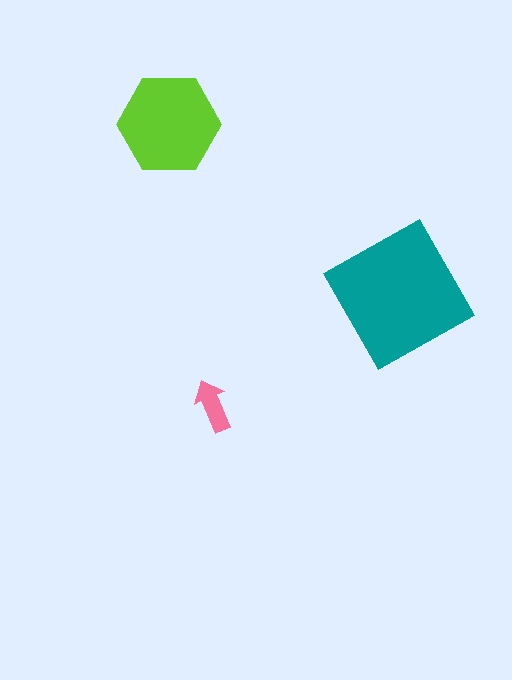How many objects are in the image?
There are 3 objects in the image.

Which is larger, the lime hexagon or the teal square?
The teal square.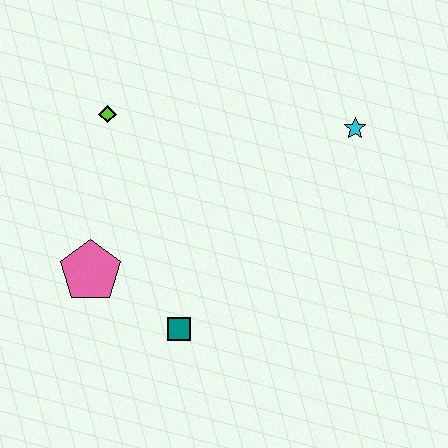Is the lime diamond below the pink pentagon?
No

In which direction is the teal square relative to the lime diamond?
The teal square is below the lime diamond.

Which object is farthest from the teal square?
The cyan star is farthest from the teal square.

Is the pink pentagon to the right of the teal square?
No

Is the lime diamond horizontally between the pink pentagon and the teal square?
Yes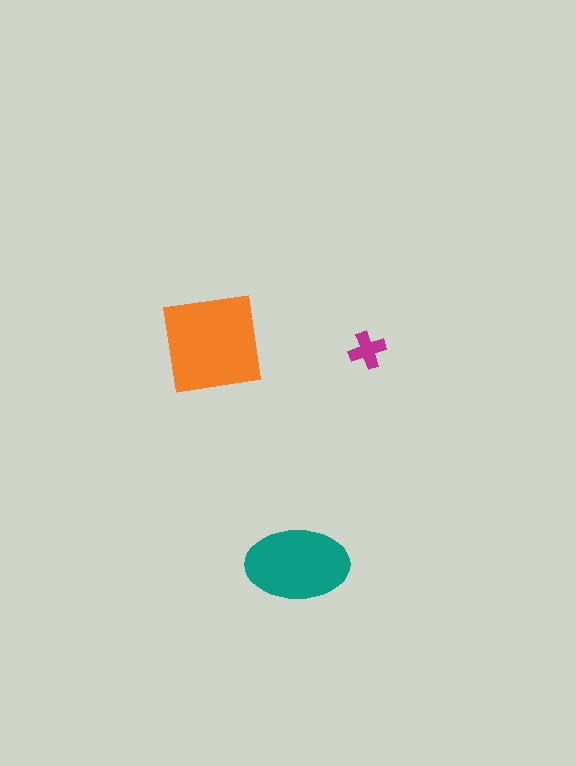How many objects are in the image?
There are 3 objects in the image.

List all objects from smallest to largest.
The magenta cross, the teal ellipse, the orange square.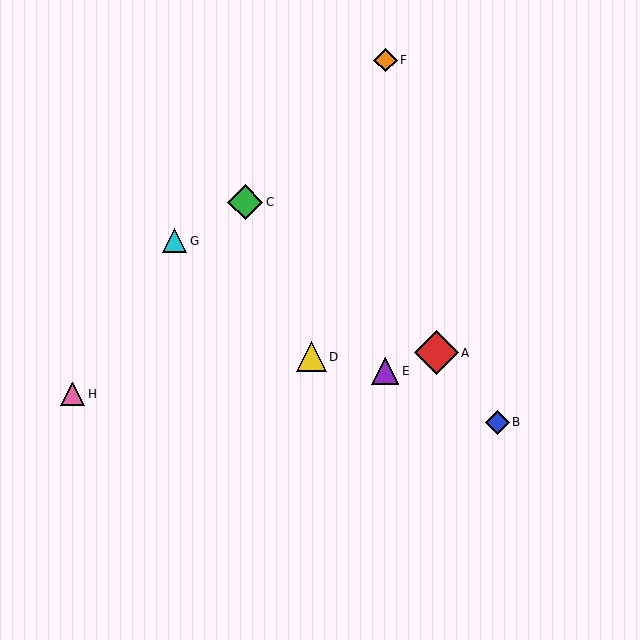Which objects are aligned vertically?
Objects E, F are aligned vertically.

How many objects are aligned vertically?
2 objects (E, F) are aligned vertically.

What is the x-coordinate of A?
Object A is at x≈437.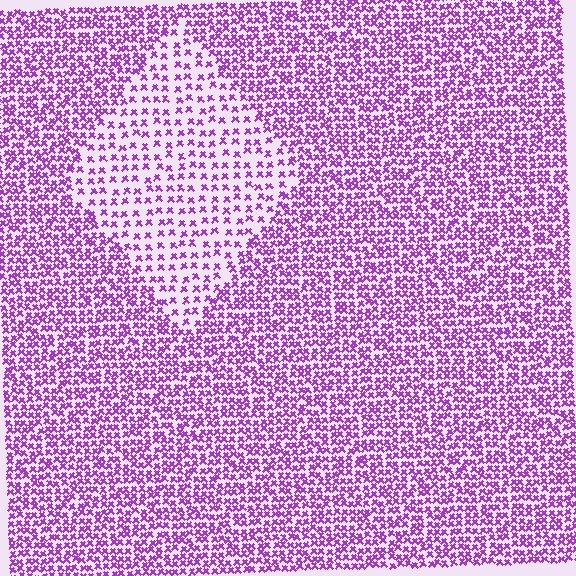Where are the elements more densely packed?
The elements are more densely packed outside the diamond boundary.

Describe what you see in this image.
The image contains small purple elements arranged at two different densities. A diamond-shaped region is visible where the elements are less densely packed than the surrounding area.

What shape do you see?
I see a diamond.